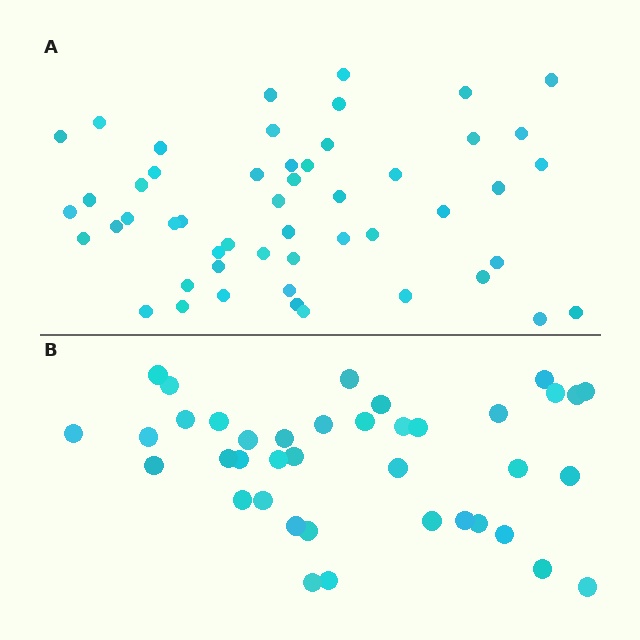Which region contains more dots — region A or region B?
Region A (the top region) has more dots.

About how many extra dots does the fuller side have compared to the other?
Region A has roughly 12 or so more dots than region B.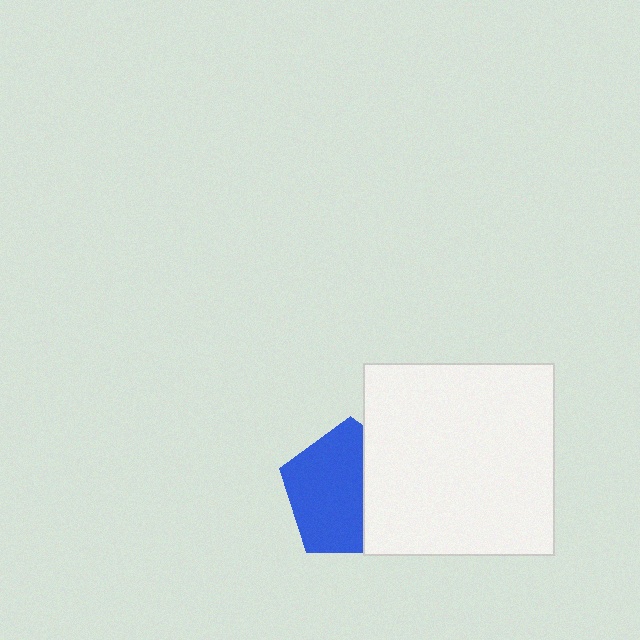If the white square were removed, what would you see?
You would see the complete blue pentagon.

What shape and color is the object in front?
The object in front is a white square.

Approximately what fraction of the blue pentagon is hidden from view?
Roughly 37% of the blue pentagon is hidden behind the white square.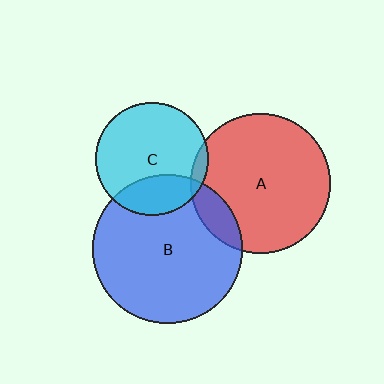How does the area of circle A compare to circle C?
Approximately 1.5 times.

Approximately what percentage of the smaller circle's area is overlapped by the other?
Approximately 25%.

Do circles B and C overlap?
Yes.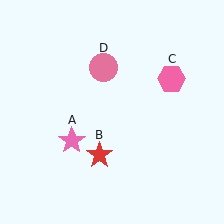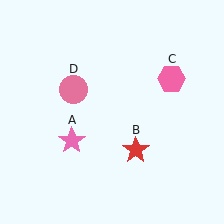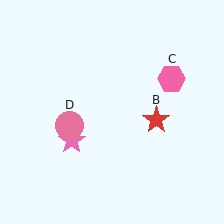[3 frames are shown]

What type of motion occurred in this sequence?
The red star (object B), pink circle (object D) rotated counterclockwise around the center of the scene.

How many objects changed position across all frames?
2 objects changed position: red star (object B), pink circle (object D).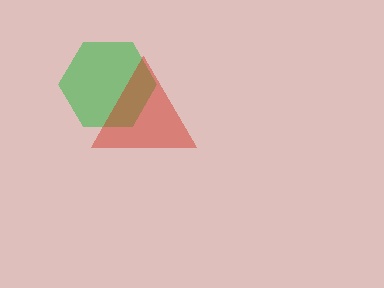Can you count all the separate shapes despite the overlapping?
Yes, there are 2 separate shapes.